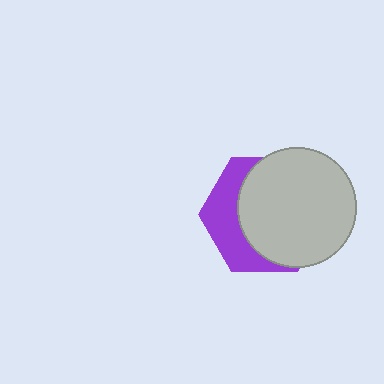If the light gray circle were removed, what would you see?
You would see the complete purple hexagon.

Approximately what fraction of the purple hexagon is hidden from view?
Roughly 65% of the purple hexagon is hidden behind the light gray circle.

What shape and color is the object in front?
The object in front is a light gray circle.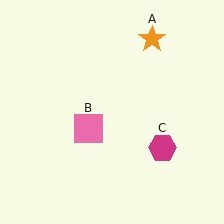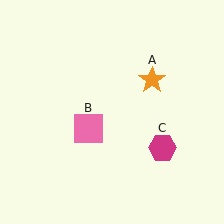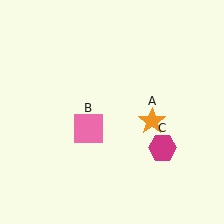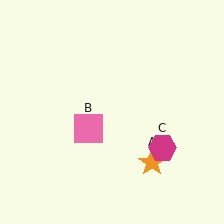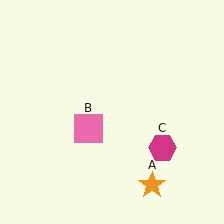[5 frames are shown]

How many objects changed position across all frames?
1 object changed position: orange star (object A).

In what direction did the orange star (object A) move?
The orange star (object A) moved down.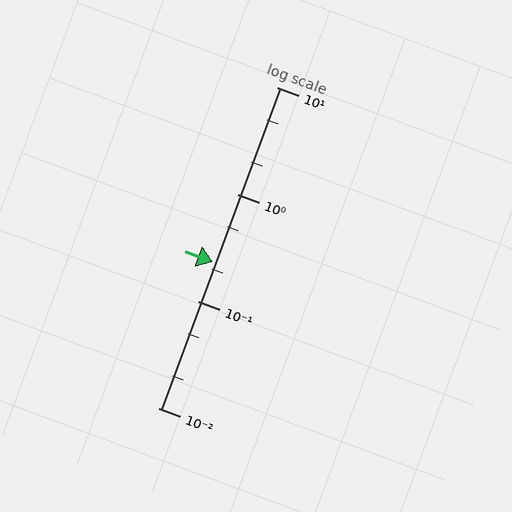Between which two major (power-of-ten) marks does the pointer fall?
The pointer is between 0.1 and 1.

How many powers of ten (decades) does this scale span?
The scale spans 3 decades, from 0.01 to 10.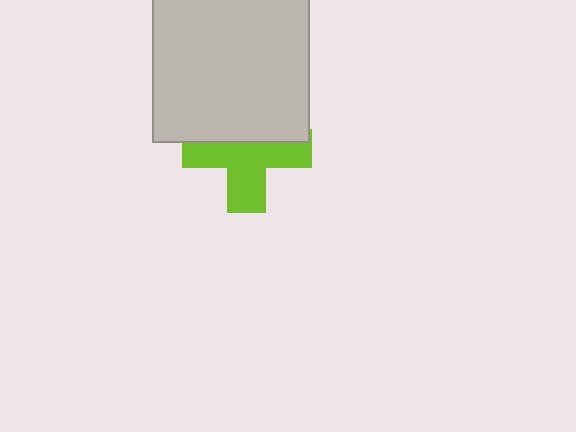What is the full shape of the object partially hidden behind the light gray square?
The partially hidden object is a lime cross.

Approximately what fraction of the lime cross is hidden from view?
Roughly 42% of the lime cross is hidden behind the light gray square.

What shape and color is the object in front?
The object in front is a light gray square.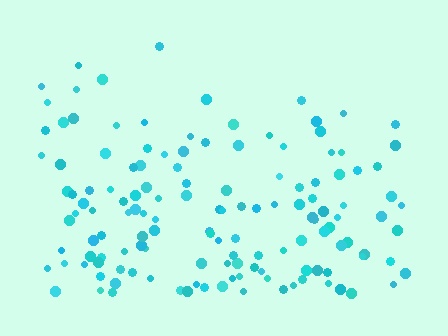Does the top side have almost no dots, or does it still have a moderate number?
Still a moderate number, just noticeably fewer than the bottom.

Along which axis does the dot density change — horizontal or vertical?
Vertical.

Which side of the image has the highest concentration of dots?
The bottom.